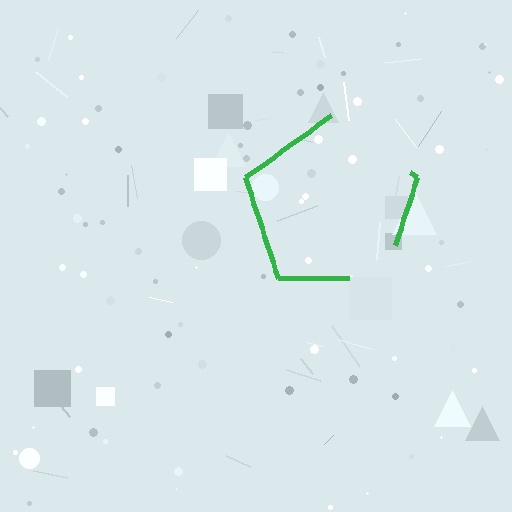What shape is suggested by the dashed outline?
The dashed outline suggests a pentagon.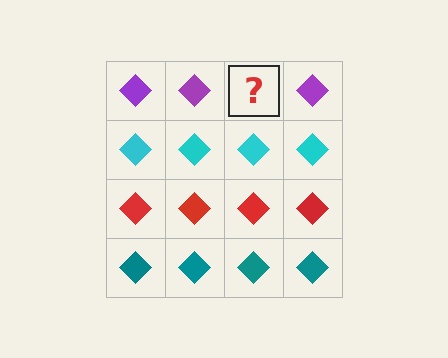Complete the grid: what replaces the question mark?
The question mark should be replaced with a purple diamond.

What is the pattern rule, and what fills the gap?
The rule is that each row has a consistent color. The gap should be filled with a purple diamond.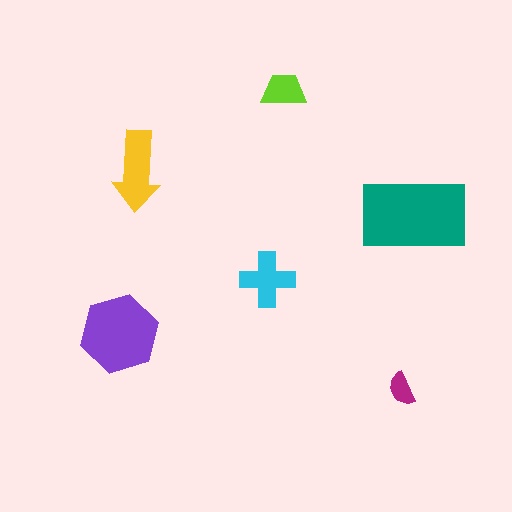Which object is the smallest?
The magenta semicircle.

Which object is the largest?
The teal rectangle.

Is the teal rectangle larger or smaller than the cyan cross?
Larger.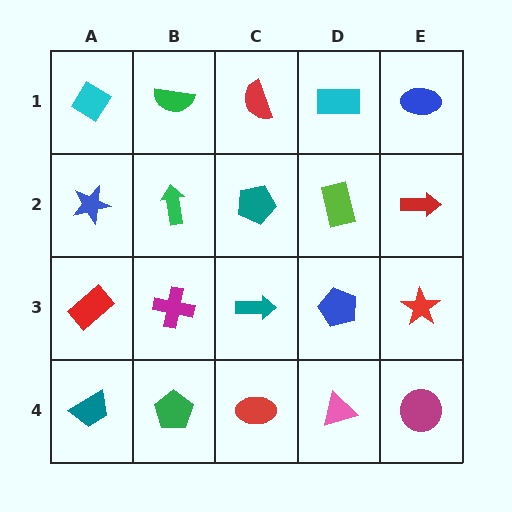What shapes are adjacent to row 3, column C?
A teal pentagon (row 2, column C), a red ellipse (row 4, column C), a magenta cross (row 3, column B), a blue pentagon (row 3, column D).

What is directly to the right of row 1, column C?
A cyan rectangle.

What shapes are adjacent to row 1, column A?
A blue star (row 2, column A), a green semicircle (row 1, column B).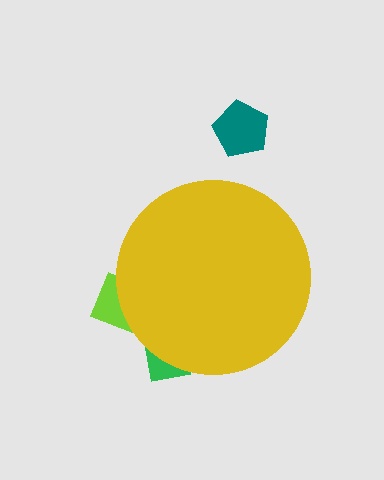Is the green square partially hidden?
Yes, the green square is partially hidden behind the yellow circle.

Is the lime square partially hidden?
Yes, the lime square is partially hidden behind the yellow circle.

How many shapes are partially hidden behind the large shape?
2 shapes are partially hidden.